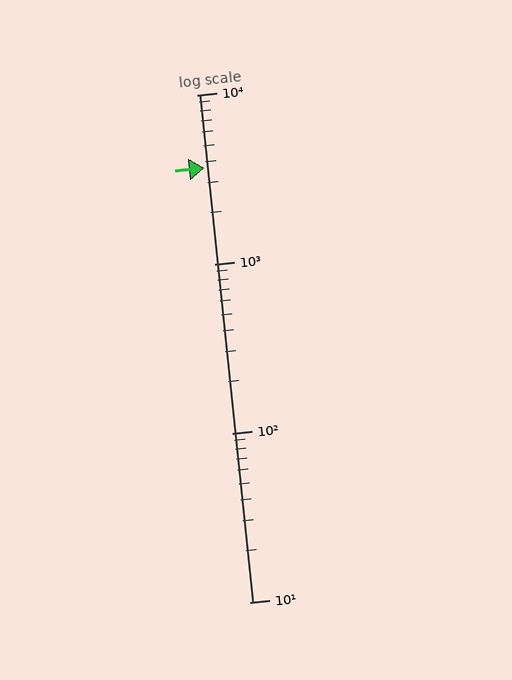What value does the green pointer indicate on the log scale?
The pointer indicates approximately 3700.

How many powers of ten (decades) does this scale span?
The scale spans 3 decades, from 10 to 10000.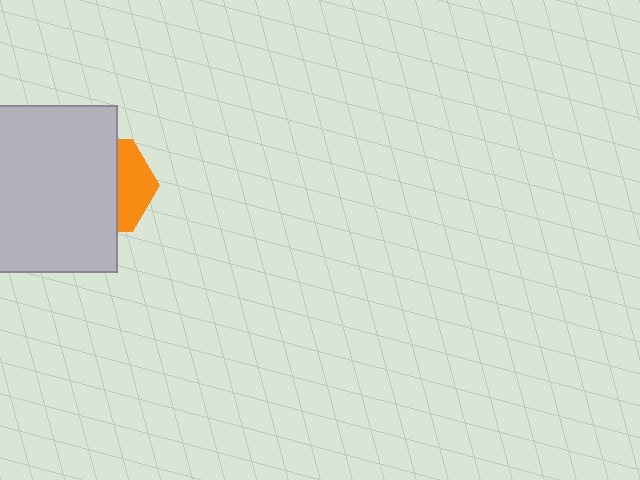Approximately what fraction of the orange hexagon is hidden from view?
Roughly 64% of the orange hexagon is hidden behind the light gray rectangle.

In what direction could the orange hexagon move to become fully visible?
The orange hexagon could move right. That would shift it out from behind the light gray rectangle entirely.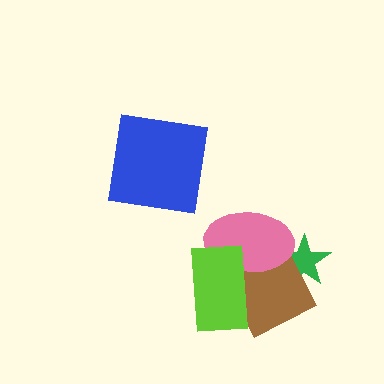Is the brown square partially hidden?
Yes, it is partially covered by another shape.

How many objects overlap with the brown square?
3 objects overlap with the brown square.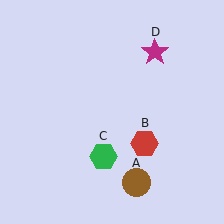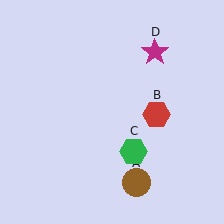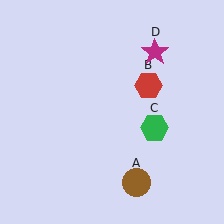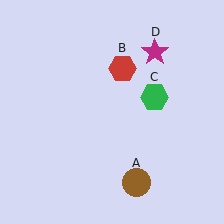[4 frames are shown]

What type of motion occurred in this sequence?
The red hexagon (object B), green hexagon (object C) rotated counterclockwise around the center of the scene.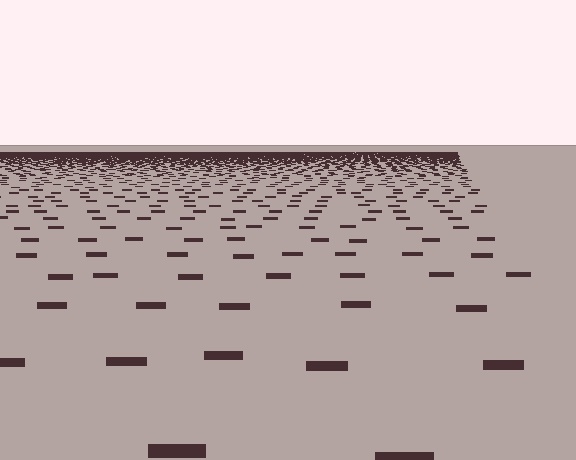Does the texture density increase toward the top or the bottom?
Density increases toward the top.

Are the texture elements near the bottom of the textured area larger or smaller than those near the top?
Larger. Near the bottom, elements are closer to the viewer and appear at a bigger on-screen size.